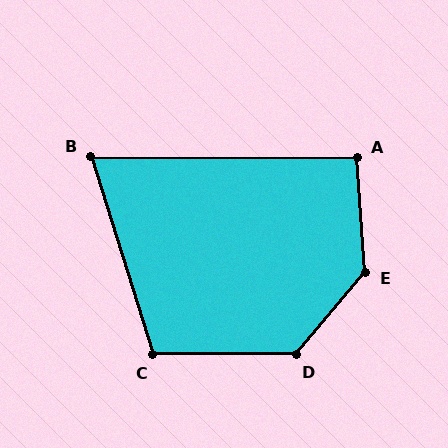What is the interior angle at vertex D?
Approximately 130 degrees (obtuse).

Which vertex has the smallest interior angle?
B, at approximately 72 degrees.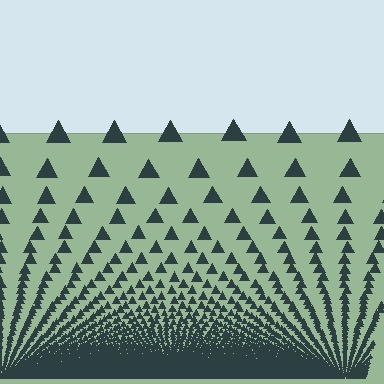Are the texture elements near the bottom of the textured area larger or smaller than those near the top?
Smaller. The gradient is inverted — elements near the bottom are smaller and denser.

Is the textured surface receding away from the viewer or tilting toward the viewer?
The surface appears to tilt toward the viewer. Texture elements get larger and sparser toward the top.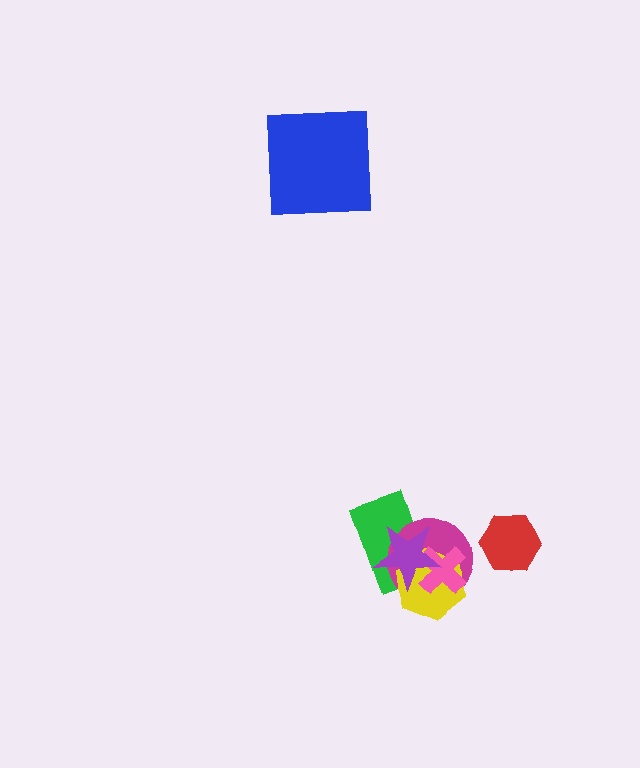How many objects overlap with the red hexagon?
0 objects overlap with the red hexagon.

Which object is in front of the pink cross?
The purple star is in front of the pink cross.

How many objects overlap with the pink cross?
4 objects overlap with the pink cross.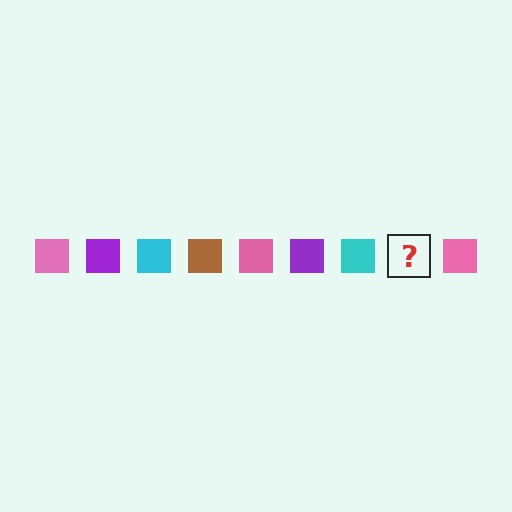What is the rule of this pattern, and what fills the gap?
The rule is that the pattern cycles through pink, purple, cyan, brown squares. The gap should be filled with a brown square.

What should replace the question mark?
The question mark should be replaced with a brown square.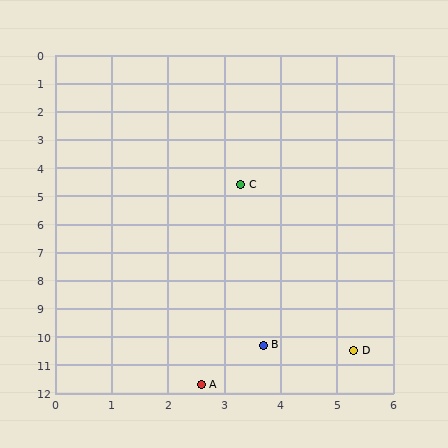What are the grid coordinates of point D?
Point D is at approximately (5.3, 10.5).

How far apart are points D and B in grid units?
Points D and B are about 1.6 grid units apart.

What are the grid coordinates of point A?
Point A is at approximately (2.6, 11.7).